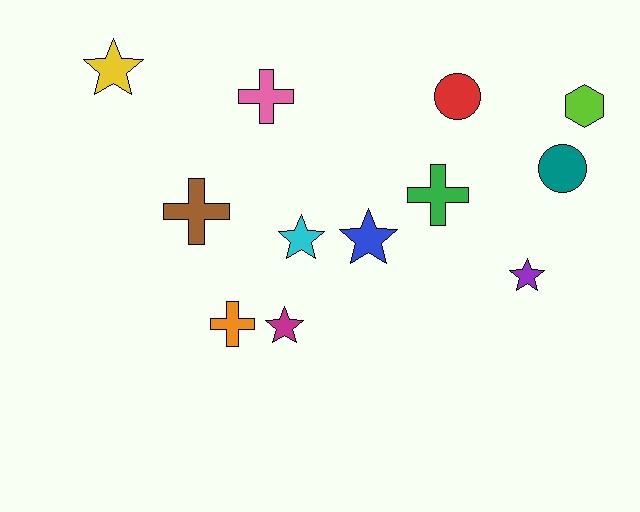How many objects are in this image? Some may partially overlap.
There are 12 objects.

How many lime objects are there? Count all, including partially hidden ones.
There is 1 lime object.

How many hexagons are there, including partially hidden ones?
There is 1 hexagon.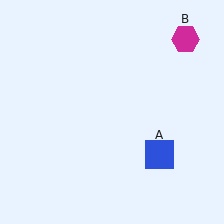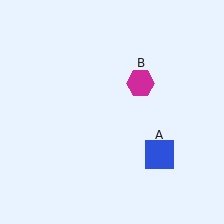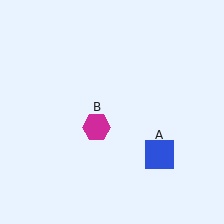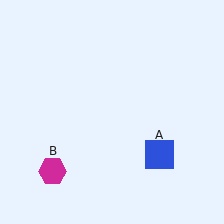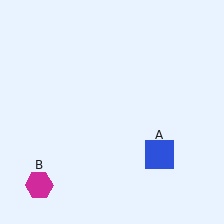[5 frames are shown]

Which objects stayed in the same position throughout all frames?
Blue square (object A) remained stationary.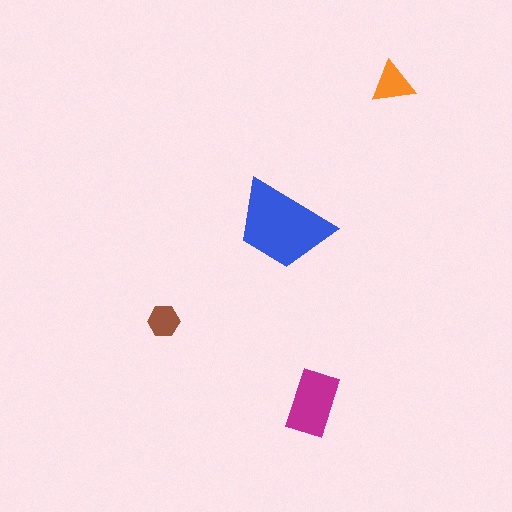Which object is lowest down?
The magenta rectangle is bottommost.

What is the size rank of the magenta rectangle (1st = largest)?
2nd.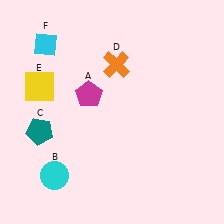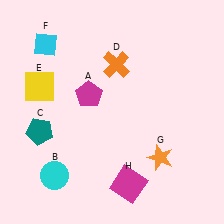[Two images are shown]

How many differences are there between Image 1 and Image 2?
There are 2 differences between the two images.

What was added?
An orange star (G), a magenta square (H) were added in Image 2.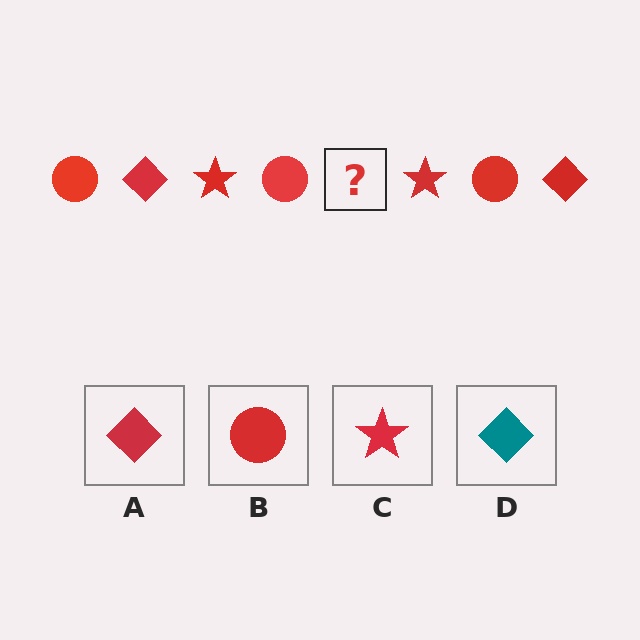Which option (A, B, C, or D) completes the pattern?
A.